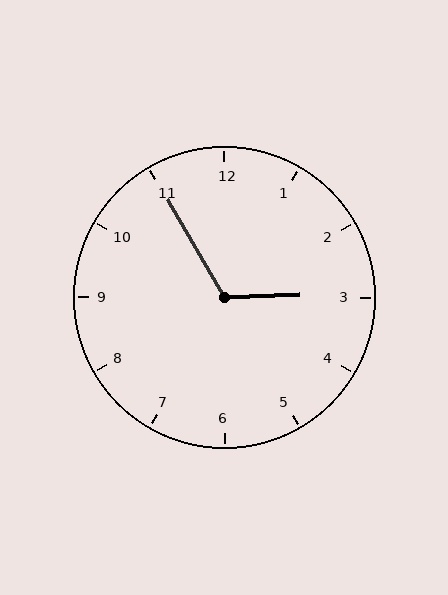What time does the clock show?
2:55.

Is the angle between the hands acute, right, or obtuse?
It is obtuse.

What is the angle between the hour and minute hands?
Approximately 118 degrees.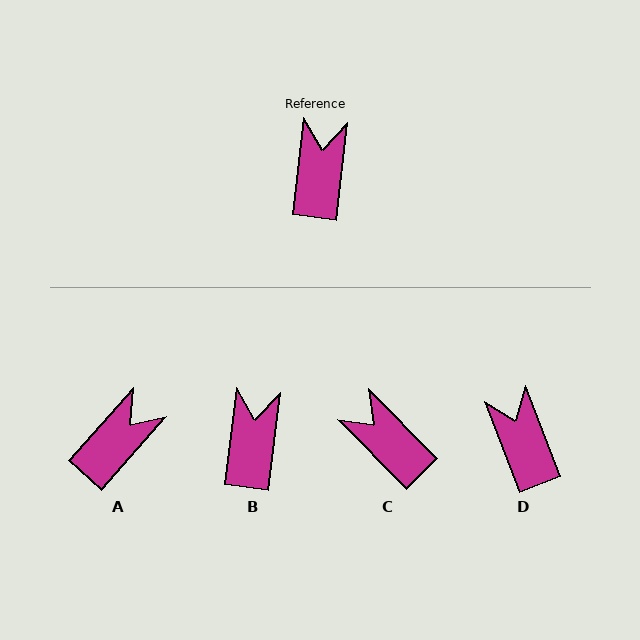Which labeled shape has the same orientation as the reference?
B.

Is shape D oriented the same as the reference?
No, it is off by about 28 degrees.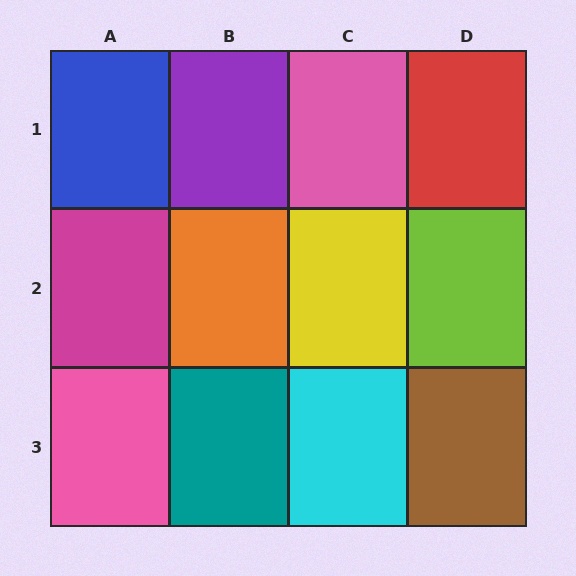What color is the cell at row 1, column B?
Purple.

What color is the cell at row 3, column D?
Brown.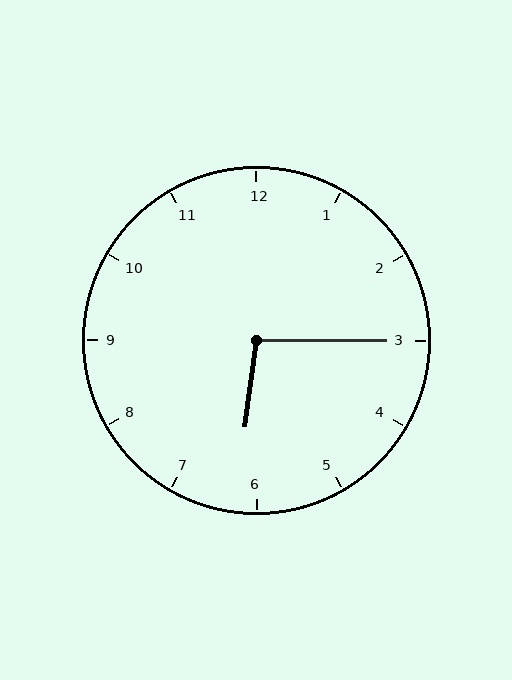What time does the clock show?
6:15.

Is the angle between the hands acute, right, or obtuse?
It is obtuse.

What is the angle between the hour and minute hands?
Approximately 98 degrees.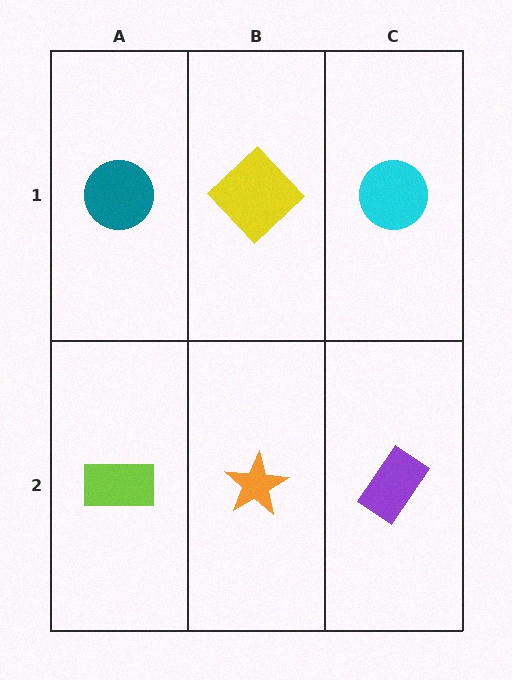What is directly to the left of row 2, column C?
An orange star.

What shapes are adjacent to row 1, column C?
A purple rectangle (row 2, column C), a yellow diamond (row 1, column B).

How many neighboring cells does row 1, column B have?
3.